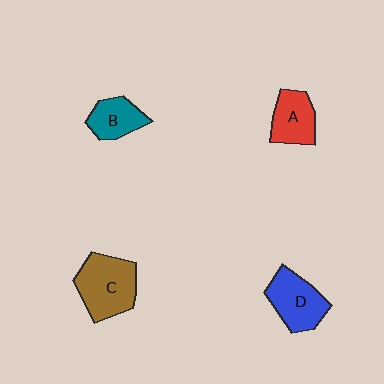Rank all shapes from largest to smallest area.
From largest to smallest: C (brown), D (blue), A (red), B (teal).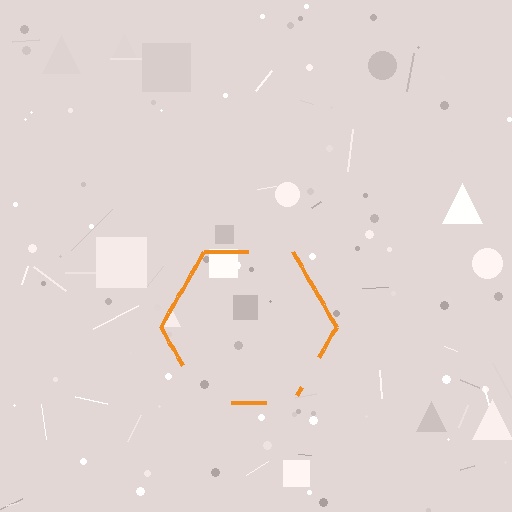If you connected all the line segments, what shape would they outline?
They would outline a hexagon.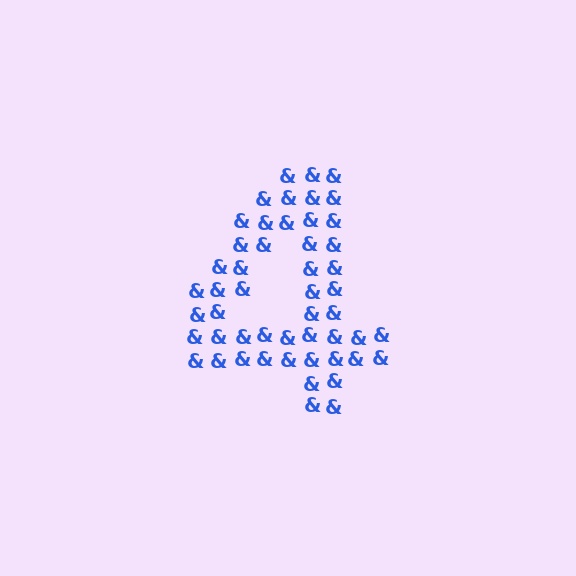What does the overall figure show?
The overall figure shows the digit 4.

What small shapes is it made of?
It is made of small ampersands.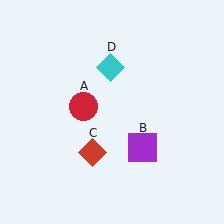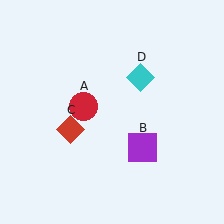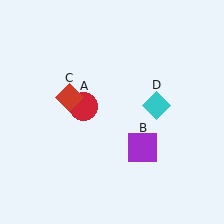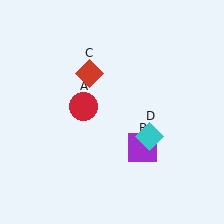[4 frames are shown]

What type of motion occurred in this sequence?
The red diamond (object C), cyan diamond (object D) rotated clockwise around the center of the scene.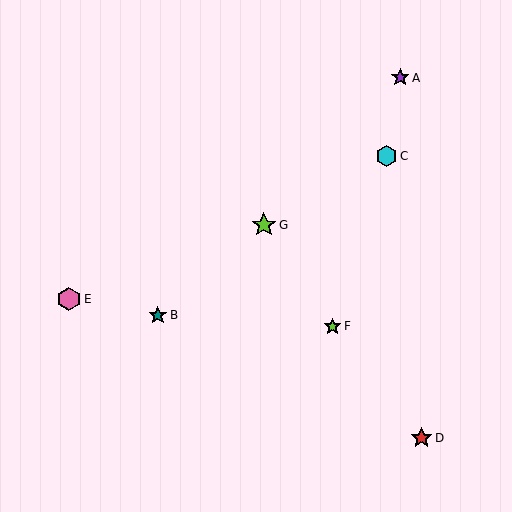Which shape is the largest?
The lime star (labeled G) is the largest.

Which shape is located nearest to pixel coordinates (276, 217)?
The lime star (labeled G) at (264, 225) is nearest to that location.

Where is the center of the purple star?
The center of the purple star is at (400, 78).